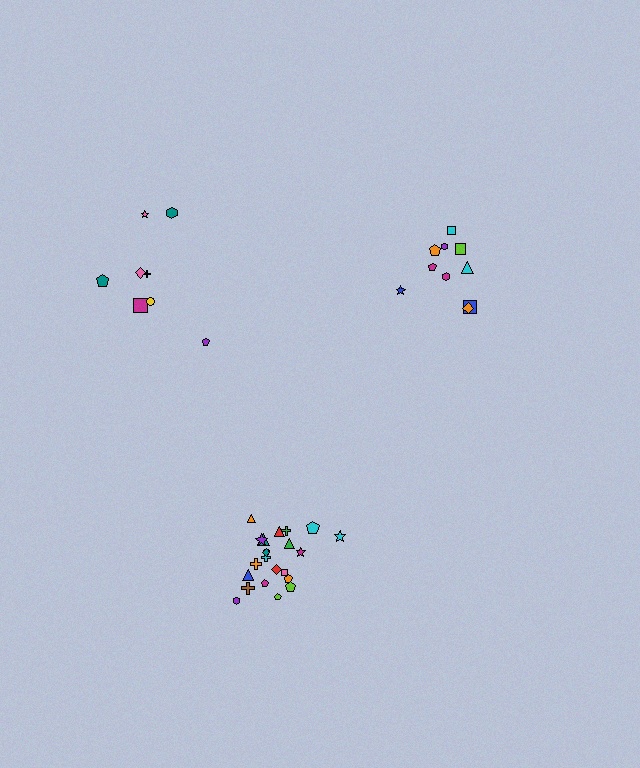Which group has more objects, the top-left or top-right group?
The top-right group.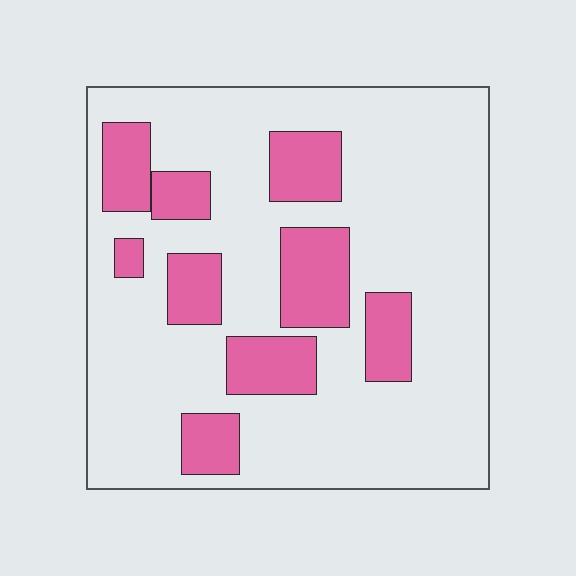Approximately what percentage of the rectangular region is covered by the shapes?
Approximately 25%.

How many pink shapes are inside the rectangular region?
9.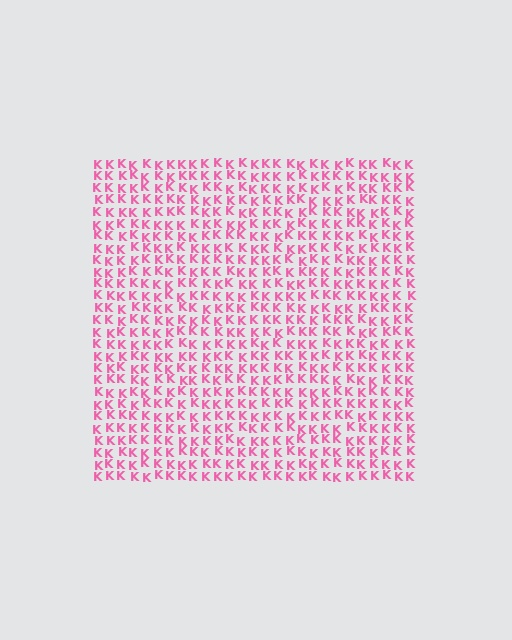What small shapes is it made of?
It is made of small letter K's.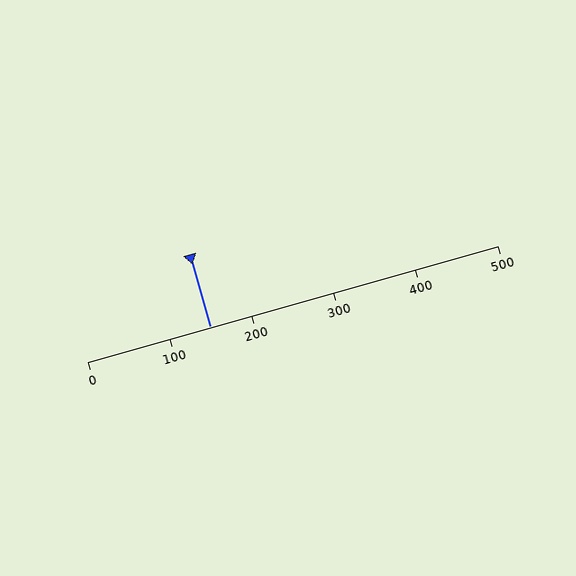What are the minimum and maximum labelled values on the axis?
The axis runs from 0 to 500.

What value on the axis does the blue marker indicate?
The marker indicates approximately 150.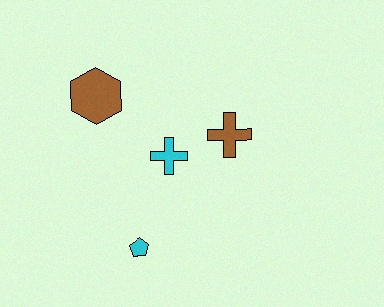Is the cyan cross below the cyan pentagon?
No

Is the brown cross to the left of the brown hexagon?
No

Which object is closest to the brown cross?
The cyan cross is closest to the brown cross.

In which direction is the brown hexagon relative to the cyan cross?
The brown hexagon is to the left of the cyan cross.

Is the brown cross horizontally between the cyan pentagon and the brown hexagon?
No